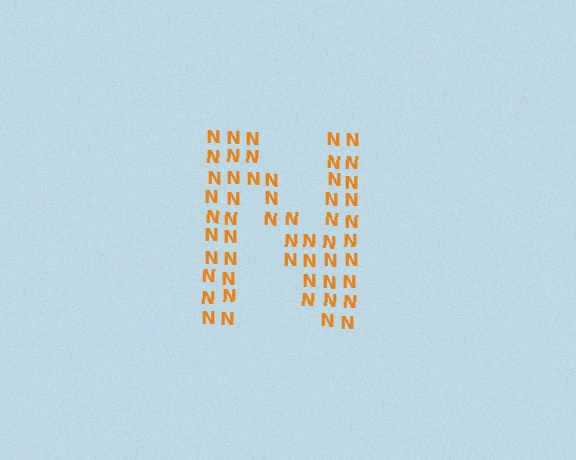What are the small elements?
The small elements are letter N's.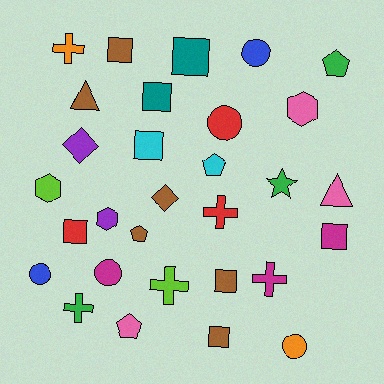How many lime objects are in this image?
There are 2 lime objects.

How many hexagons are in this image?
There are 3 hexagons.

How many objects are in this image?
There are 30 objects.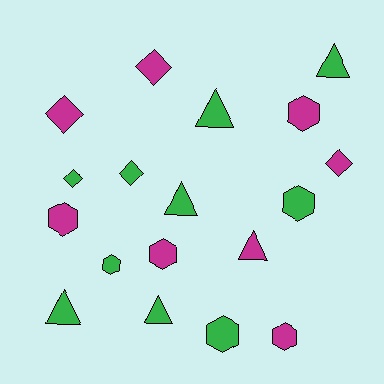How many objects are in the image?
There are 18 objects.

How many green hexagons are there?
There are 3 green hexagons.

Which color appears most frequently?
Green, with 10 objects.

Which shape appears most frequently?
Hexagon, with 7 objects.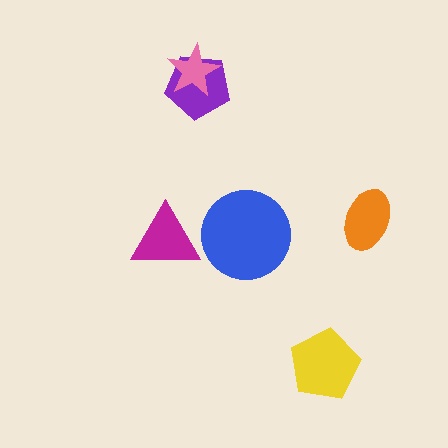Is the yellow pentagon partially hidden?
No, no other shape covers it.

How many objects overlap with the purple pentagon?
1 object overlaps with the purple pentagon.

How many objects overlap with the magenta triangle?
0 objects overlap with the magenta triangle.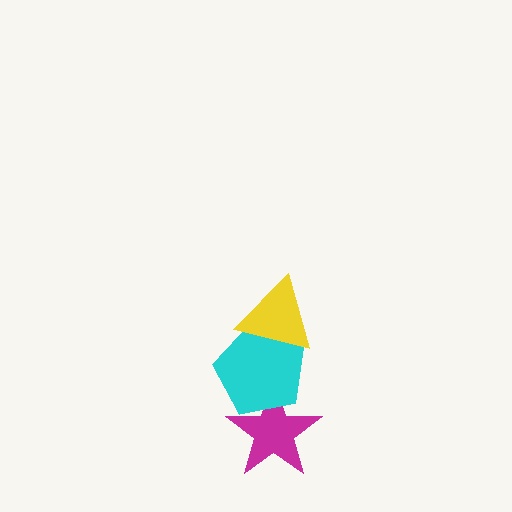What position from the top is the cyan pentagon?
The cyan pentagon is 2nd from the top.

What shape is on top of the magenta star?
The cyan pentagon is on top of the magenta star.